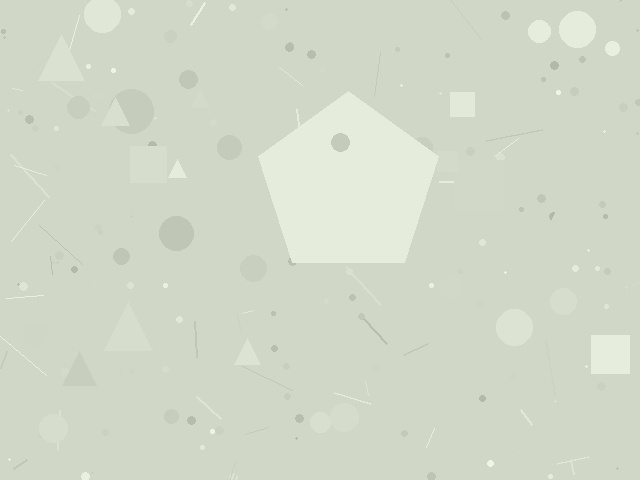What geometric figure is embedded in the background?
A pentagon is embedded in the background.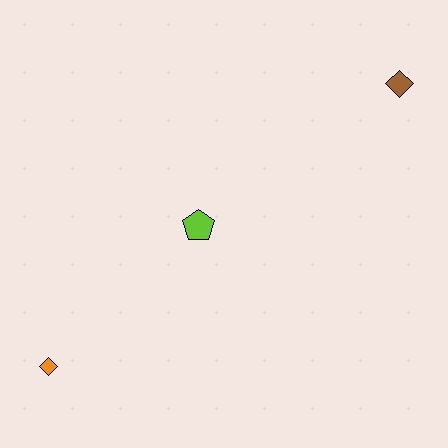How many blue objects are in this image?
There are no blue objects.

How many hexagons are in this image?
There are no hexagons.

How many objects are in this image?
There are 3 objects.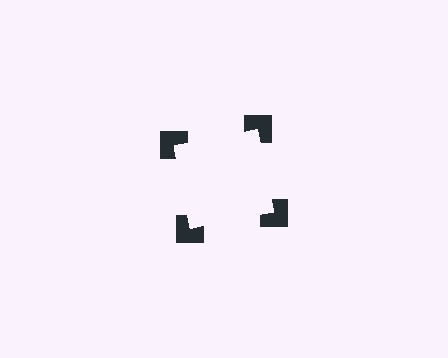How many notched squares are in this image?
There are 4 — one at each vertex of the illusory square.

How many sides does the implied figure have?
4 sides.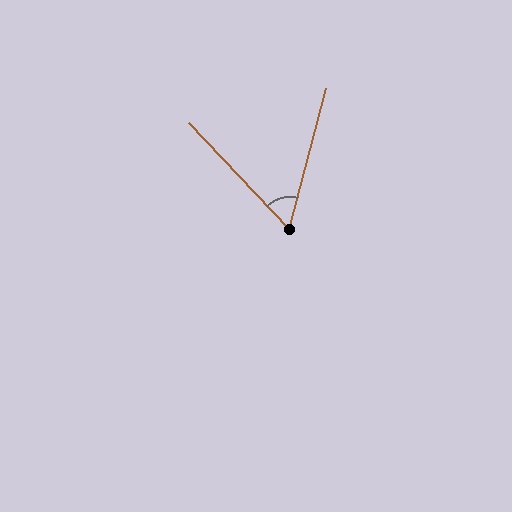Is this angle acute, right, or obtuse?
It is acute.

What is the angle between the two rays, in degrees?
Approximately 58 degrees.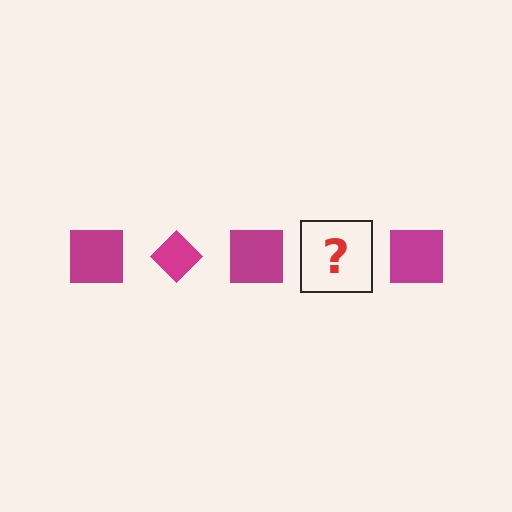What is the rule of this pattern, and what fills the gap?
The rule is that the pattern cycles through square, diamond shapes in magenta. The gap should be filled with a magenta diamond.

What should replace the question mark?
The question mark should be replaced with a magenta diamond.